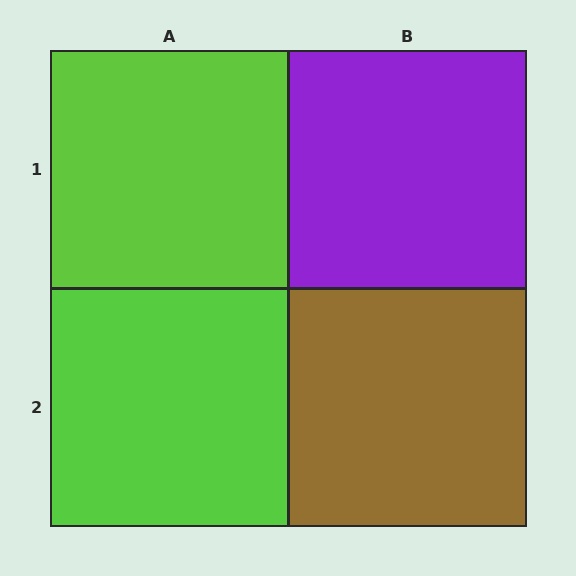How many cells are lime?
2 cells are lime.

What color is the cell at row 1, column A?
Lime.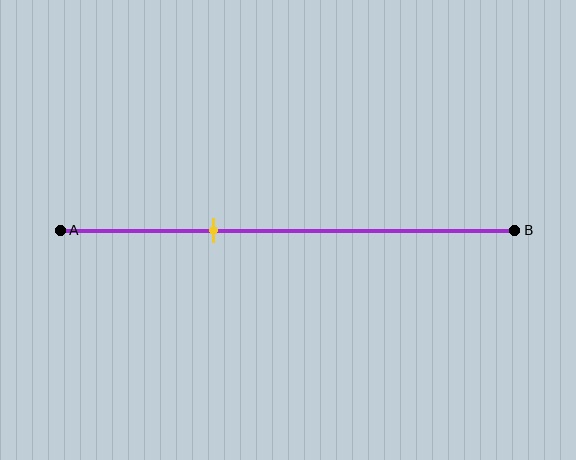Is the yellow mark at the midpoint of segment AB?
No, the mark is at about 35% from A, not at the 50% midpoint.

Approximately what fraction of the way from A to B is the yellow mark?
The yellow mark is approximately 35% of the way from A to B.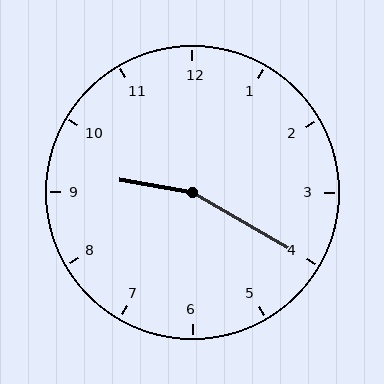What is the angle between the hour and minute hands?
Approximately 160 degrees.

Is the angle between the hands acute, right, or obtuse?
It is obtuse.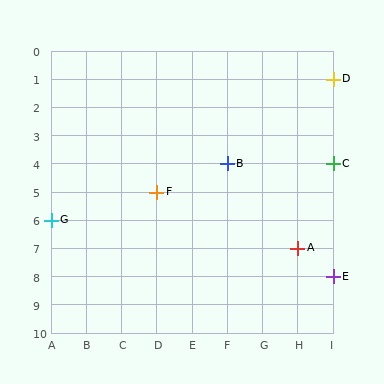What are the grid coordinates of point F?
Point F is at grid coordinates (D, 5).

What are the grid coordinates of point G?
Point G is at grid coordinates (A, 6).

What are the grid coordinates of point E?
Point E is at grid coordinates (I, 8).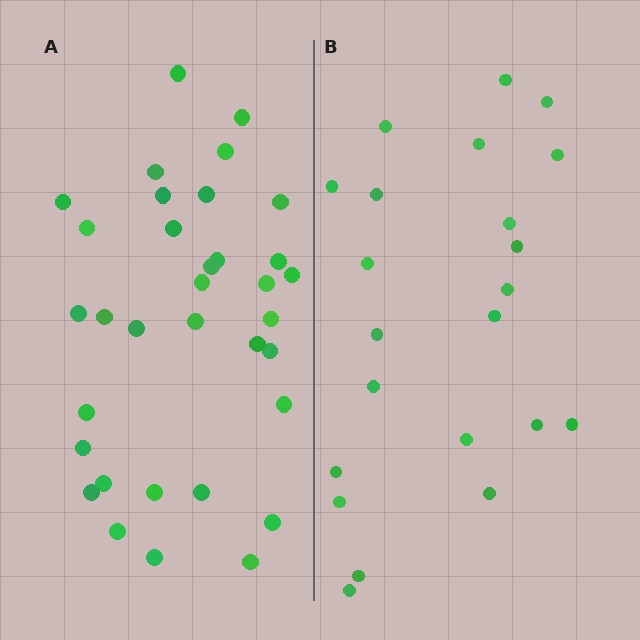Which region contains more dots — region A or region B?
Region A (the left region) has more dots.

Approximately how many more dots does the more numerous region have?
Region A has roughly 12 or so more dots than region B.